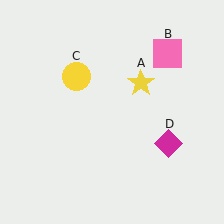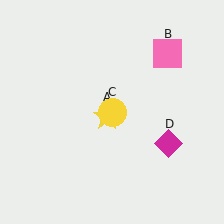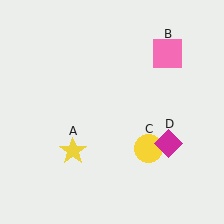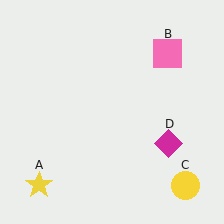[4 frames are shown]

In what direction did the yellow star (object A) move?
The yellow star (object A) moved down and to the left.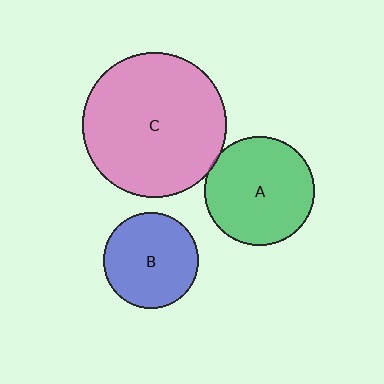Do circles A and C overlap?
Yes.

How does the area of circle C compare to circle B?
Approximately 2.3 times.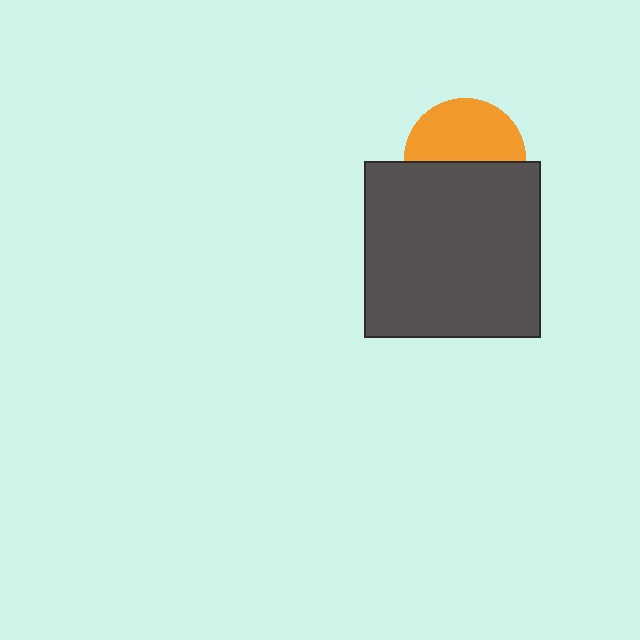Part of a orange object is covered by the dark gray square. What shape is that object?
It is a circle.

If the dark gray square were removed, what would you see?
You would see the complete orange circle.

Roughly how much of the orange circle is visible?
About half of it is visible (roughly 53%).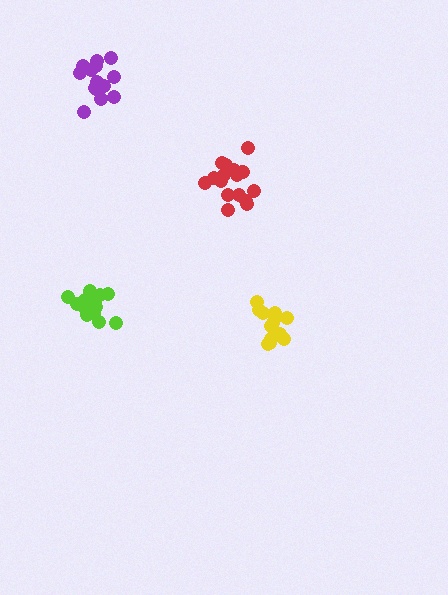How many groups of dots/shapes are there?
There are 4 groups.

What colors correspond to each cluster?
The clusters are colored: red, lime, yellow, purple.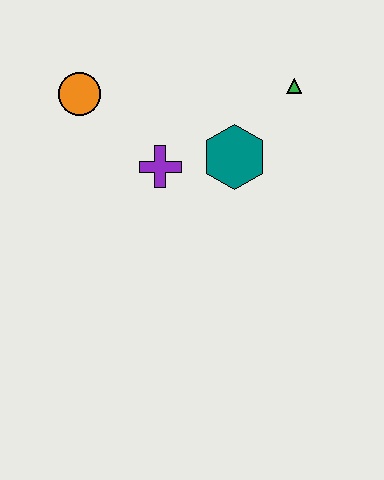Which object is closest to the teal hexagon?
The purple cross is closest to the teal hexagon.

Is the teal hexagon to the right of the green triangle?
No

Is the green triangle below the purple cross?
No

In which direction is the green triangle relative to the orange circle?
The green triangle is to the right of the orange circle.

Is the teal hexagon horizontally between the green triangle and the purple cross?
Yes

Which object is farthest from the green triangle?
The orange circle is farthest from the green triangle.